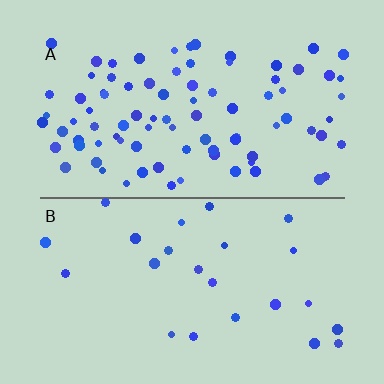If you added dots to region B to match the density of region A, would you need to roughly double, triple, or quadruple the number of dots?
Approximately quadruple.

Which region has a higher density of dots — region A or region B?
A (the top).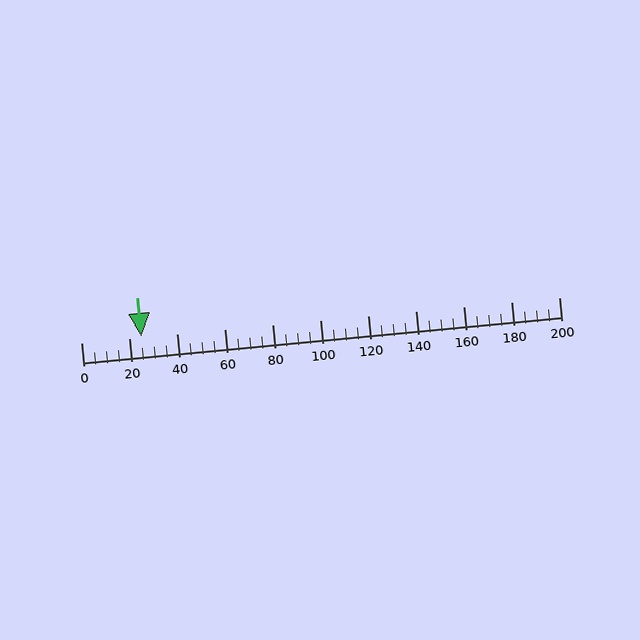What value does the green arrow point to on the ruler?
The green arrow points to approximately 25.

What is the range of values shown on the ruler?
The ruler shows values from 0 to 200.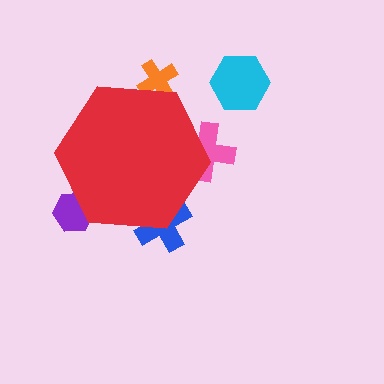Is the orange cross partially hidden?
Yes, the orange cross is partially hidden behind the red hexagon.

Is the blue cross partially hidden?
Yes, the blue cross is partially hidden behind the red hexagon.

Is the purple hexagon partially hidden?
Yes, the purple hexagon is partially hidden behind the red hexagon.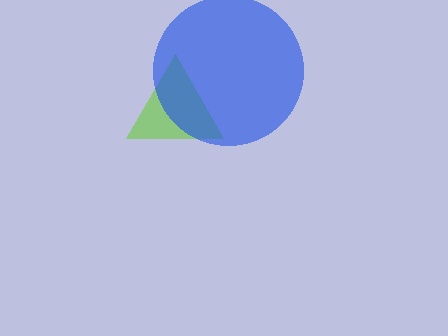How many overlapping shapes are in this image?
There are 2 overlapping shapes in the image.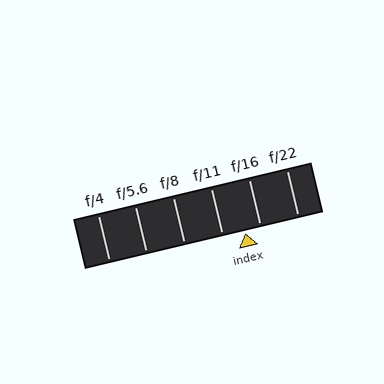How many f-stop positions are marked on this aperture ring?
There are 6 f-stop positions marked.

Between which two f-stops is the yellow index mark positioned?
The index mark is between f/11 and f/16.